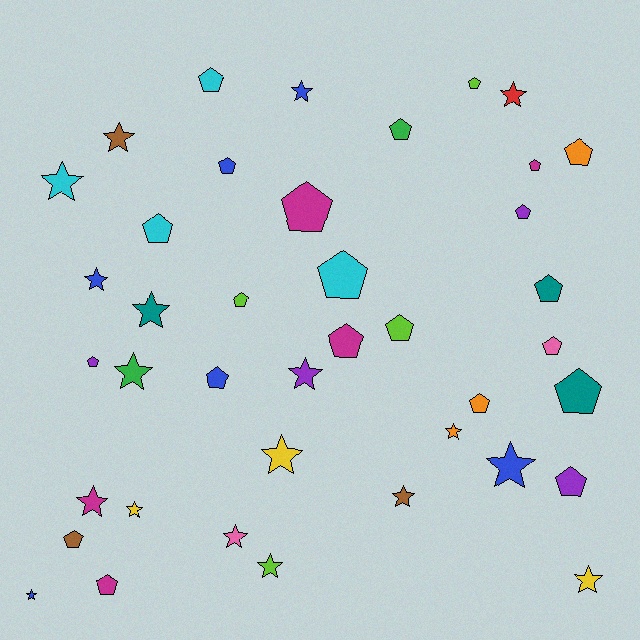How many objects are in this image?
There are 40 objects.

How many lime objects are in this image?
There are 4 lime objects.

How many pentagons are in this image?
There are 22 pentagons.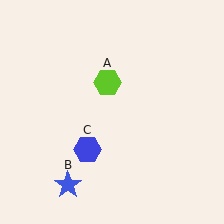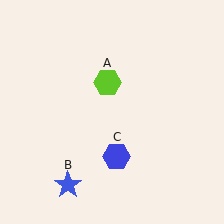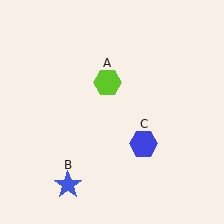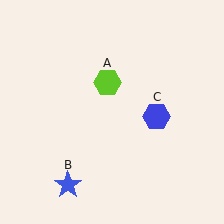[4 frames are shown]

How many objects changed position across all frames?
1 object changed position: blue hexagon (object C).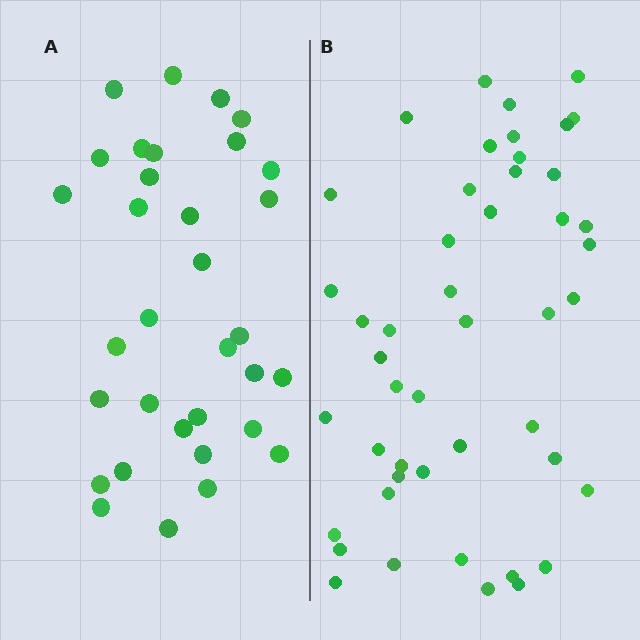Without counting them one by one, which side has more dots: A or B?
Region B (the right region) has more dots.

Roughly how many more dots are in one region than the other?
Region B has approximately 15 more dots than region A.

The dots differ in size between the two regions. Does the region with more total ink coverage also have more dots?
No. Region A has more total ink coverage because its dots are larger, but region B actually contains more individual dots. Total area can be misleading — the number of items is what matters here.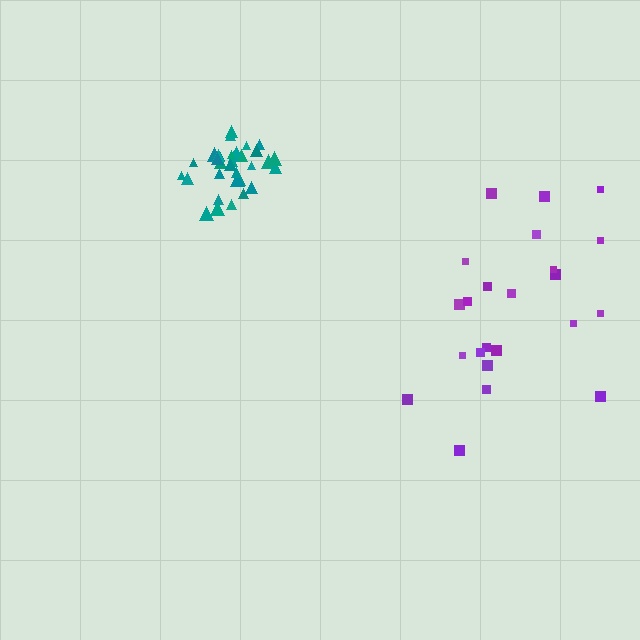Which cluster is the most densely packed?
Teal.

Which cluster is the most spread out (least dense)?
Purple.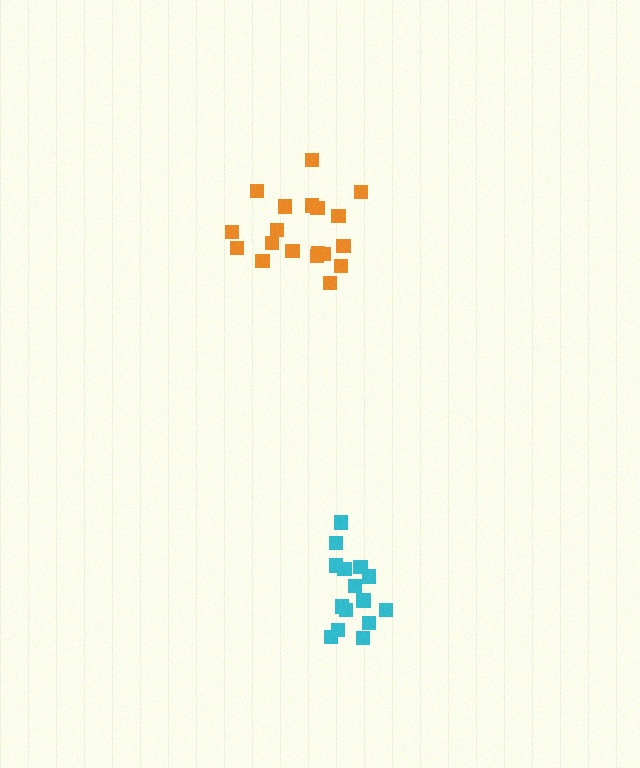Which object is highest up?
The orange cluster is topmost.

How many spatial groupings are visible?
There are 2 spatial groupings.